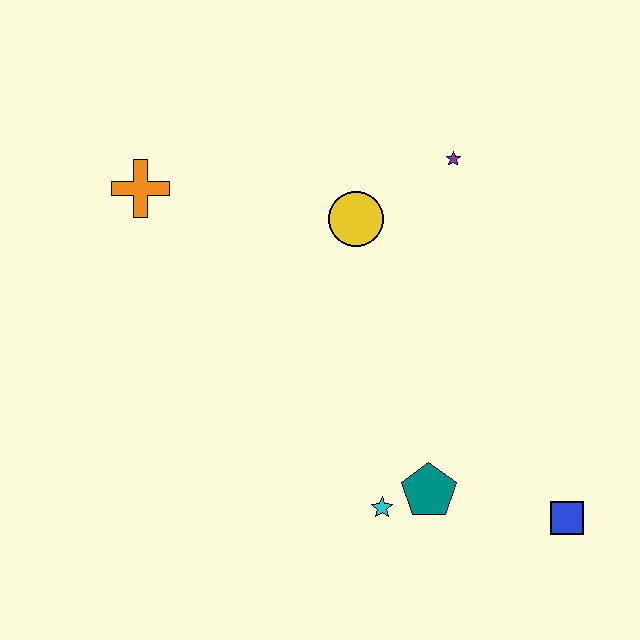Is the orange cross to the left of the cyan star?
Yes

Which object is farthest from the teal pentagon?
The orange cross is farthest from the teal pentagon.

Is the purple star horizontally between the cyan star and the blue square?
Yes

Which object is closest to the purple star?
The yellow circle is closest to the purple star.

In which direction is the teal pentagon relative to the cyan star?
The teal pentagon is to the right of the cyan star.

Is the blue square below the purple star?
Yes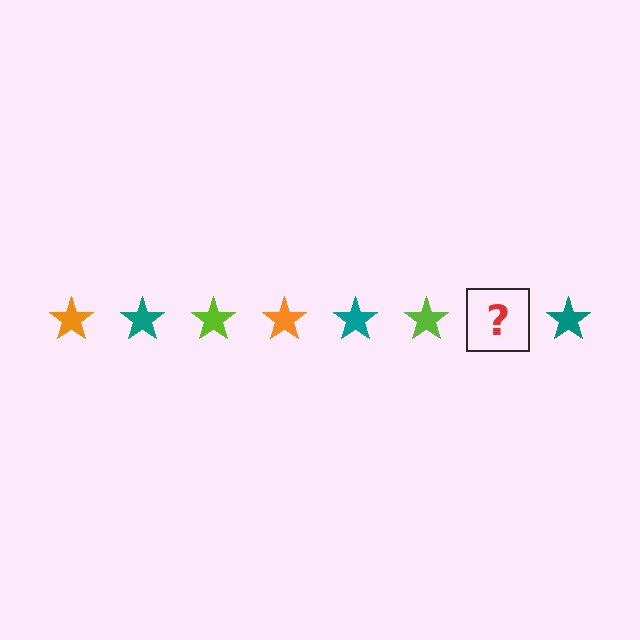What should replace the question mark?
The question mark should be replaced with an orange star.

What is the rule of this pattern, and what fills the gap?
The rule is that the pattern cycles through orange, teal, lime stars. The gap should be filled with an orange star.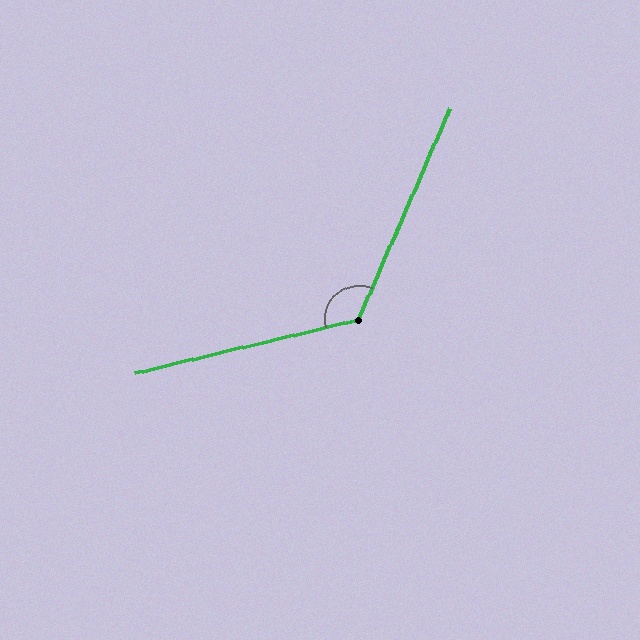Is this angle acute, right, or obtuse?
It is obtuse.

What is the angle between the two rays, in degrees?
Approximately 127 degrees.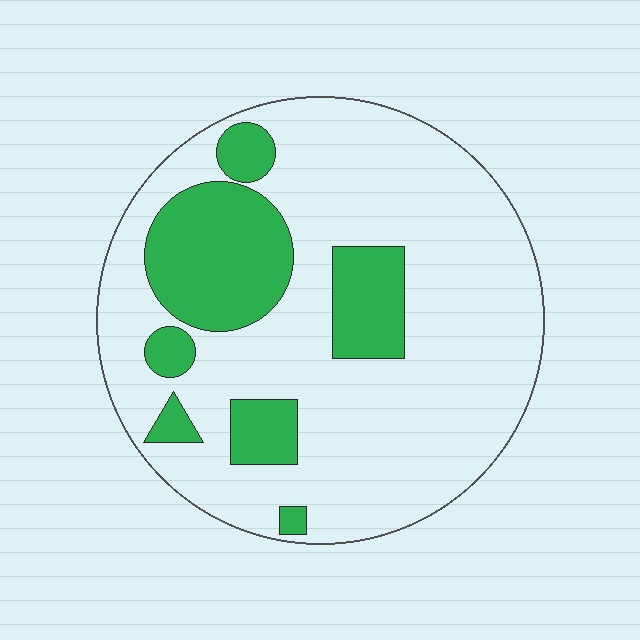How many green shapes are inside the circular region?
7.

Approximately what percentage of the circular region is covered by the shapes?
Approximately 25%.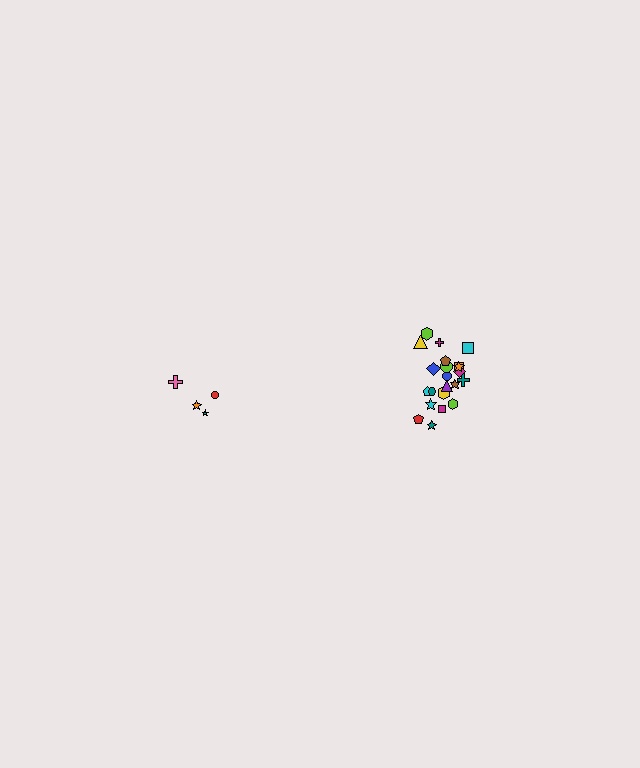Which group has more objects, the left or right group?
The right group.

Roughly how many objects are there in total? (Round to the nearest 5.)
Roughly 25 objects in total.